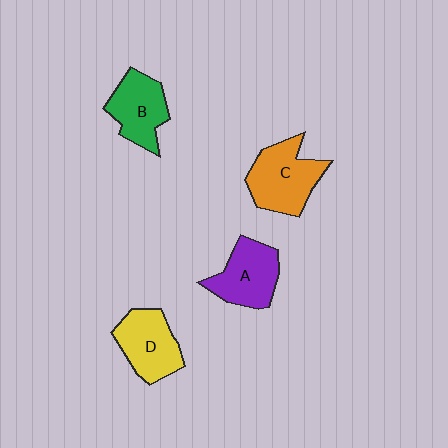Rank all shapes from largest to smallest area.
From largest to smallest: C (orange), A (purple), D (yellow), B (green).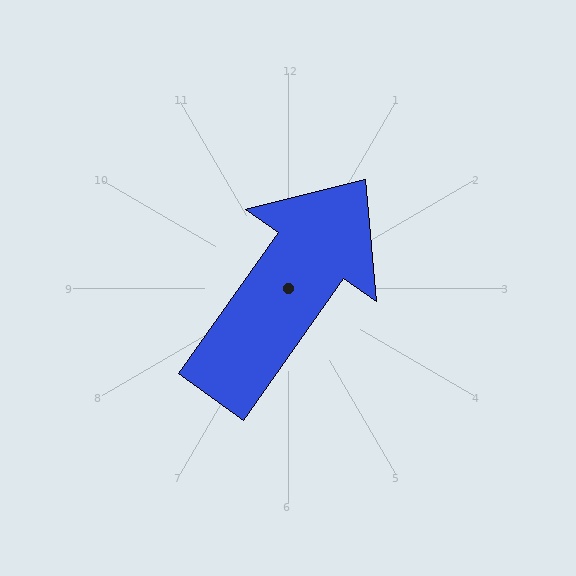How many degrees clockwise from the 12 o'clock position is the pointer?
Approximately 35 degrees.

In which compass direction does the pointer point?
Northeast.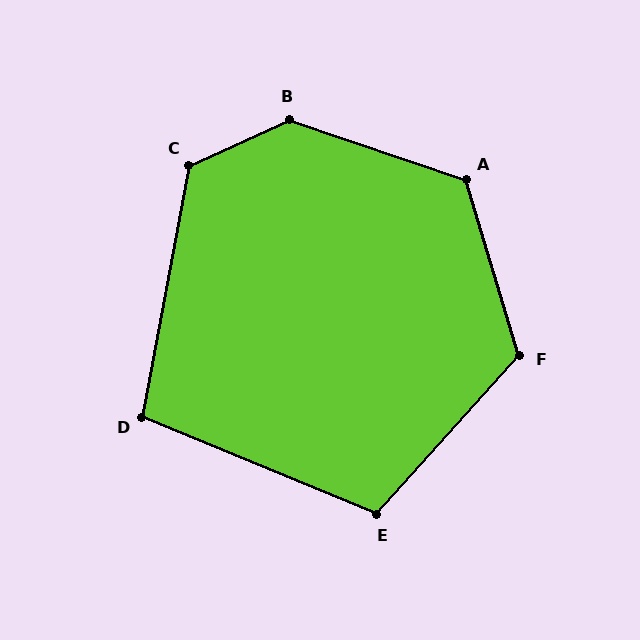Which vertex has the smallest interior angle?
D, at approximately 102 degrees.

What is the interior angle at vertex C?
Approximately 125 degrees (obtuse).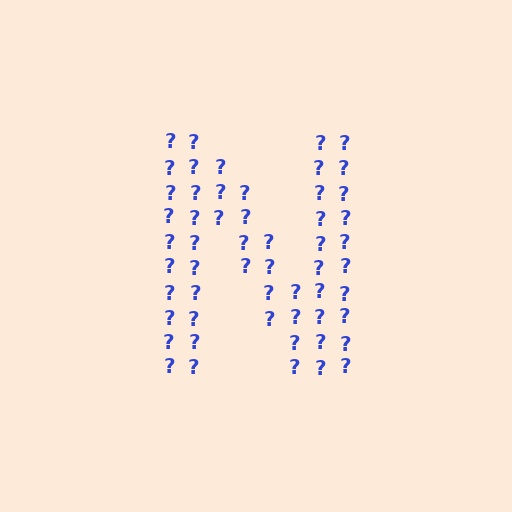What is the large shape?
The large shape is the letter N.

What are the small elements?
The small elements are question marks.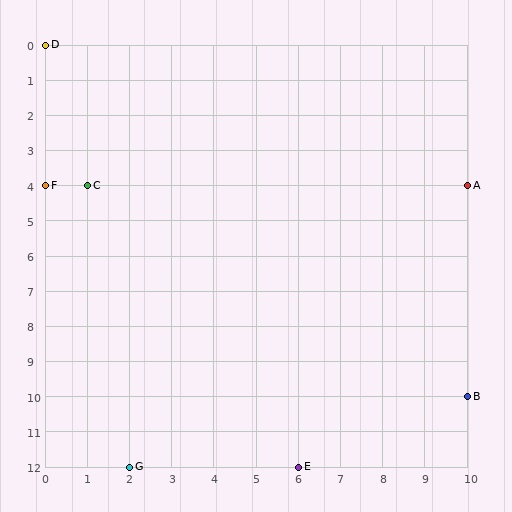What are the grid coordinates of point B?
Point B is at grid coordinates (10, 10).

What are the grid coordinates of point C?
Point C is at grid coordinates (1, 4).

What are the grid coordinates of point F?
Point F is at grid coordinates (0, 4).